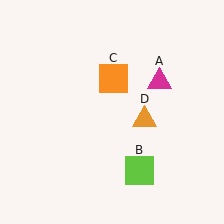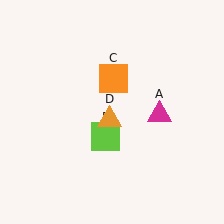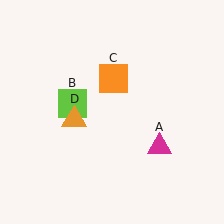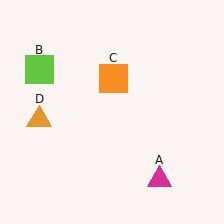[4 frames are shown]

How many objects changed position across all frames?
3 objects changed position: magenta triangle (object A), lime square (object B), orange triangle (object D).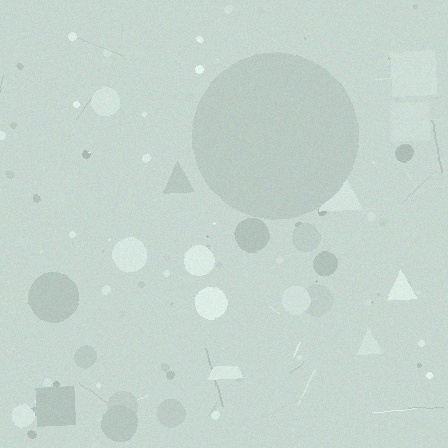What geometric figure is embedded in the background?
A circle is embedded in the background.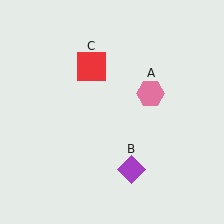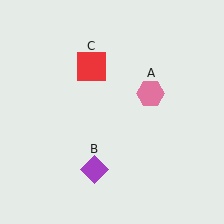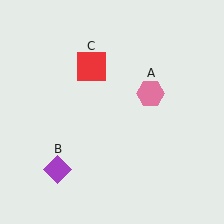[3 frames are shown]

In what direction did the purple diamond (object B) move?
The purple diamond (object B) moved left.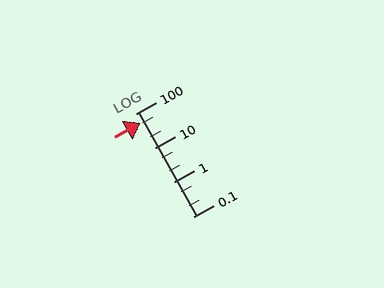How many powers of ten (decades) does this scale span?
The scale spans 3 decades, from 0.1 to 100.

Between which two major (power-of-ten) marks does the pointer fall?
The pointer is between 10 and 100.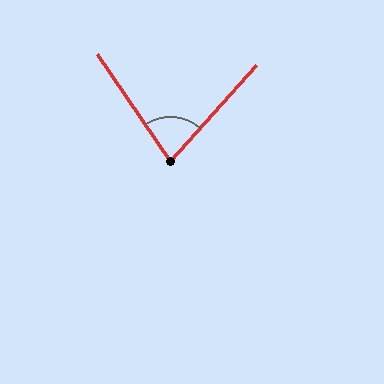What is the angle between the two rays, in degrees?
Approximately 76 degrees.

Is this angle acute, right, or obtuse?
It is acute.